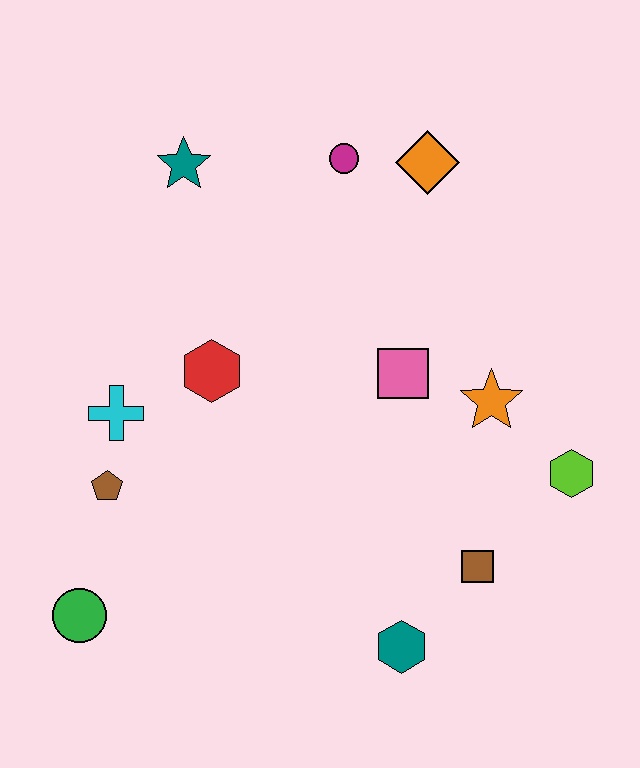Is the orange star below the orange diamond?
Yes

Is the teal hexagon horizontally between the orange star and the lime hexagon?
No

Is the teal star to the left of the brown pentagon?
No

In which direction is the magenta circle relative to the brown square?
The magenta circle is above the brown square.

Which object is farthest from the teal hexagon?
The teal star is farthest from the teal hexagon.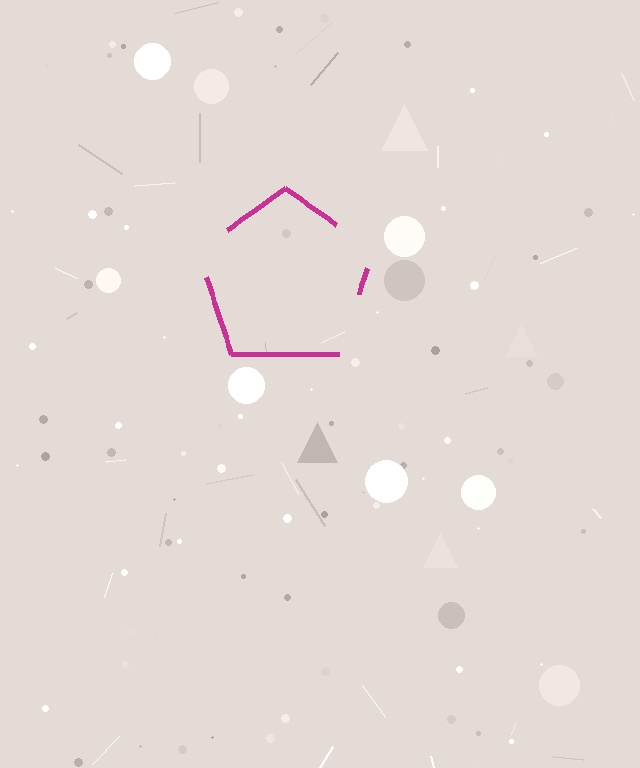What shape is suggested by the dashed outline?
The dashed outline suggests a pentagon.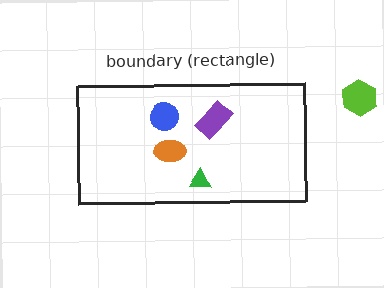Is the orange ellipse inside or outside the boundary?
Inside.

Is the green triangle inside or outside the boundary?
Inside.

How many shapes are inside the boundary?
4 inside, 1 outside.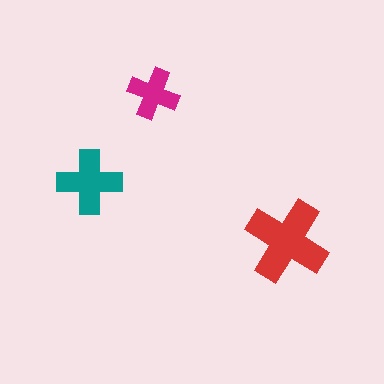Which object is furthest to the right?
The red cross is rightmost.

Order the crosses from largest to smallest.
the red one, the teal one, the magenta one.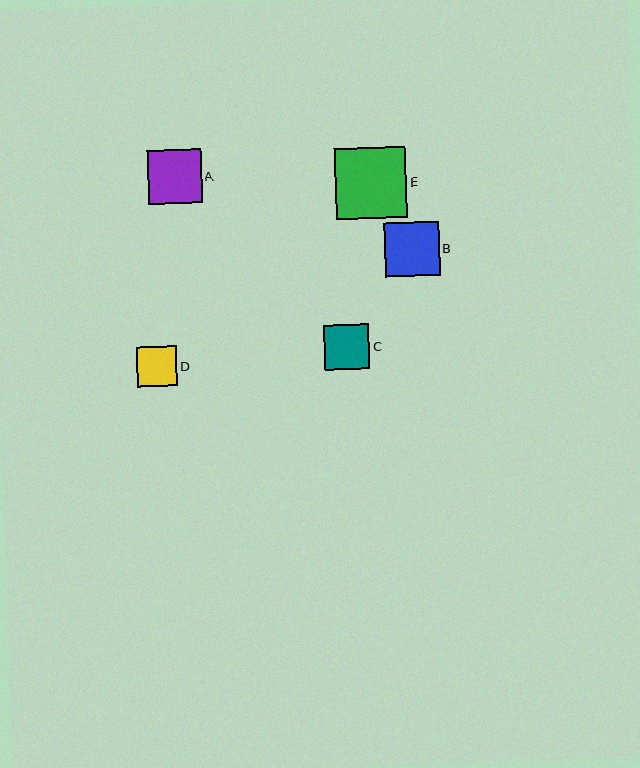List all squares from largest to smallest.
From largest to smallest: E, A, B, C, D.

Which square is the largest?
Square E is the largest with a size of approximately 71 pixels.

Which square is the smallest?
Square D is the smallest with a size of approximately 40 pixels.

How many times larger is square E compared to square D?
Square E is approximately 1.8 times the size of square D.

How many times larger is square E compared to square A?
Square E is approximately 1.3 times the size of square A.